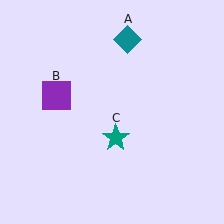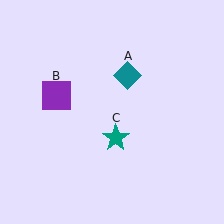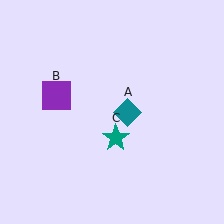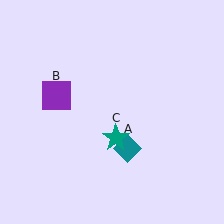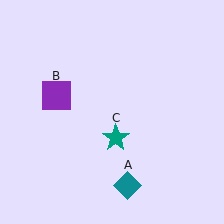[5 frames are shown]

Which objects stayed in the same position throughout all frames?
Purple square (object B) and teal star (object C) remained stationary.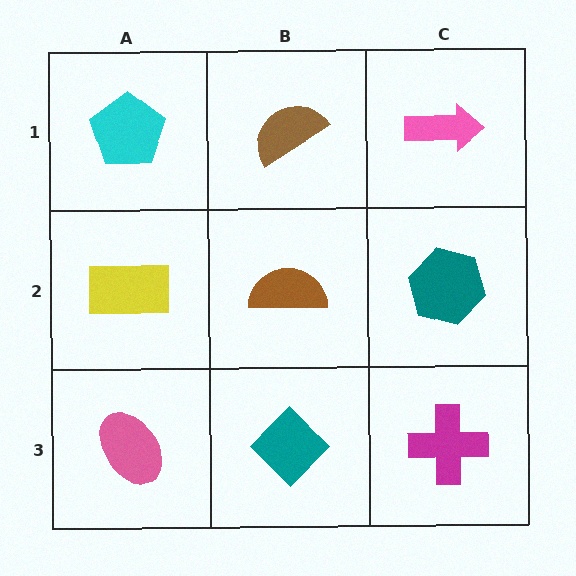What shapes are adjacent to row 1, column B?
A brown semicircle (row 2, column B), a cyan pentagon (row 1, column A), a pink arrow (row 1, column C).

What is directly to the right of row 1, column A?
A brown semicircle.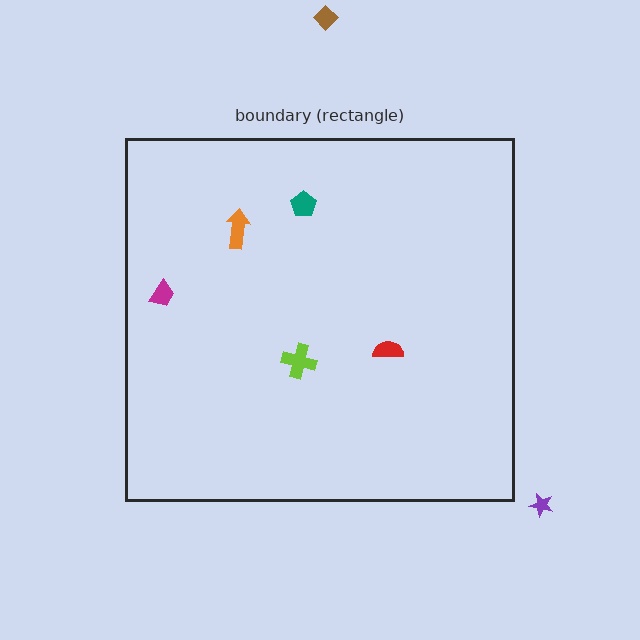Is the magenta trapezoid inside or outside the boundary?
Inside.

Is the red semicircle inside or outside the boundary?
Inside.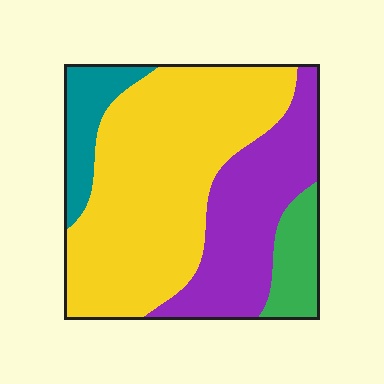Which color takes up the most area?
Yellow, at roughly 55%.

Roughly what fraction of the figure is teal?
Teal covers about 10% of the figure.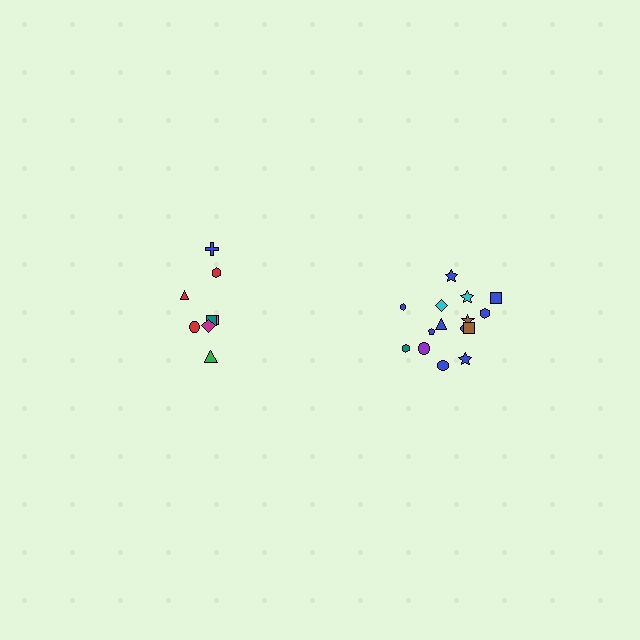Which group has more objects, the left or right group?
The right group.